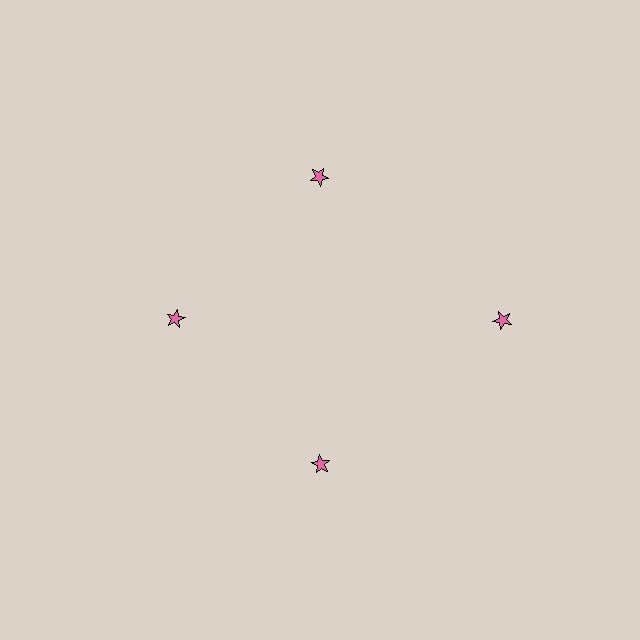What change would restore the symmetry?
The symmetry would be restored by moving it inward, back onto the ring so that all 4 stars sit at equal angles and equal distance from the center.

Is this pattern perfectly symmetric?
No. The 4 pink stars are arranged in a ring, but one element near the 3 o'clock position is pushed outward from the center, breaking the 4-fold rotational symmetry.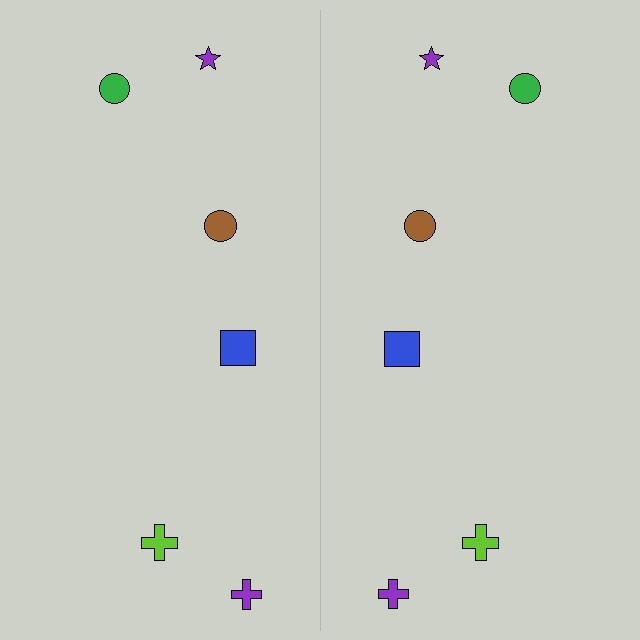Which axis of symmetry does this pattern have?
The pattern has a vertical axis of symmetry running through the center of the image.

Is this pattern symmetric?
Yes, this pattern has bilateral (reflection) symmetry.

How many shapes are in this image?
There are 12 shapes in this image.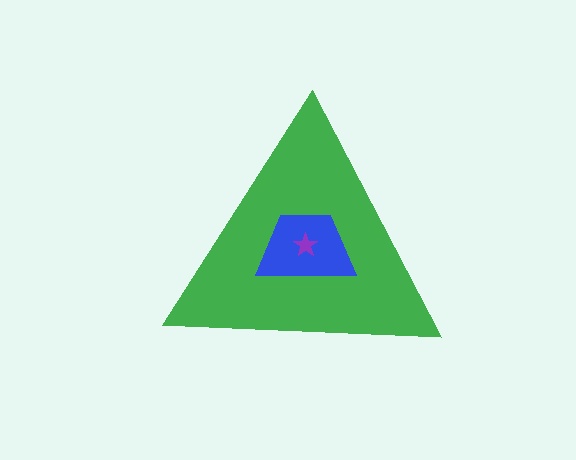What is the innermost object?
The purple star.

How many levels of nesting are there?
3.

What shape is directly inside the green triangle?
The blue trapezoid.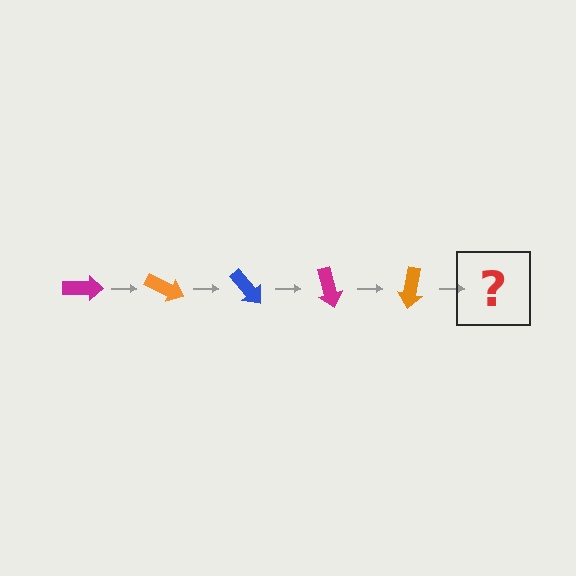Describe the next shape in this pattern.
It should be a blue arrow, rotated 125 degrees from the start.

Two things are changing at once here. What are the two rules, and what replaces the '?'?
The two rules are that it rotates 25 degrees each step and the color cycles through magenta, orange, and blue. The '?' should be a blue arrow, rotated 125 degrees from the start.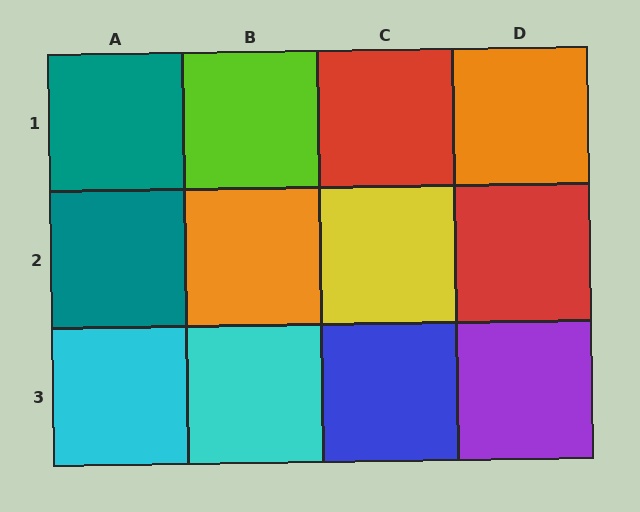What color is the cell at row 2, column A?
Teal.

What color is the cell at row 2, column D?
Red.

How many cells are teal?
2 cells are teal.